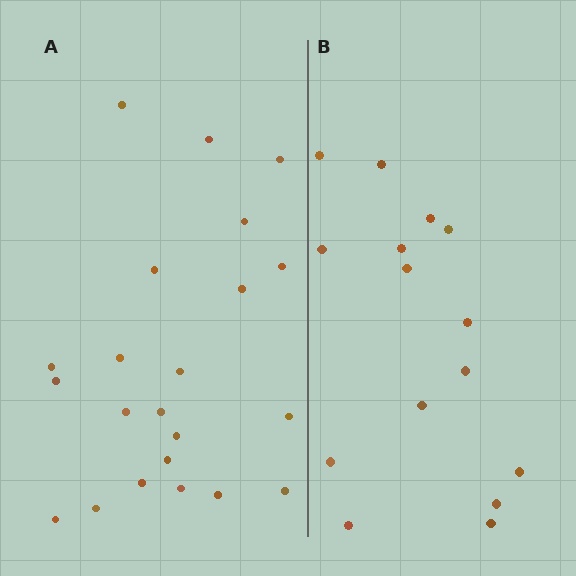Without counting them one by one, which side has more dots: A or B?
Region A (the left region) has more dots.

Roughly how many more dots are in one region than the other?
Region A has roughly 8 or so more dots than region B.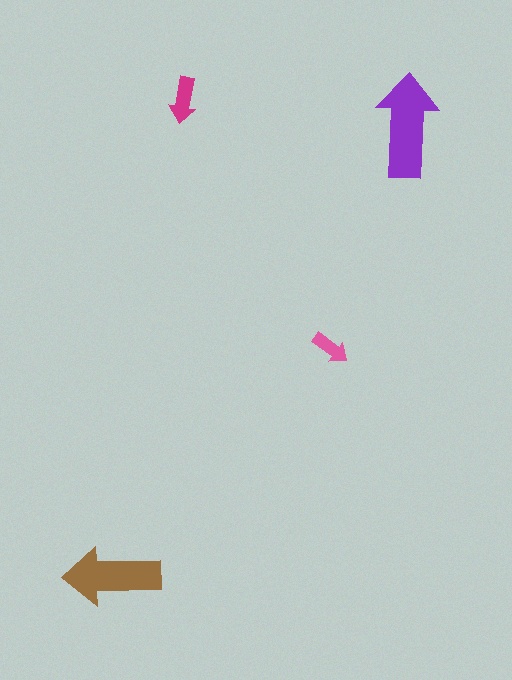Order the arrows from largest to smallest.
the purple one, the brown one, the magenta one, the pink one.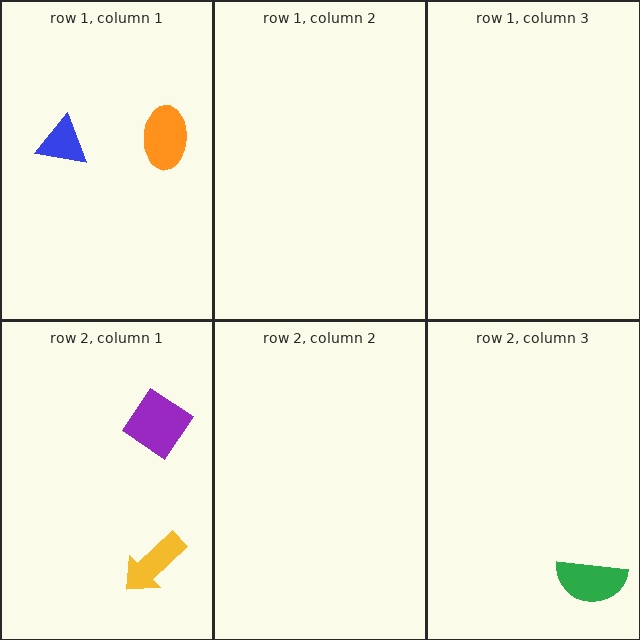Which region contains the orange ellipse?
The row 1, column 1 region.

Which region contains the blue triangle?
The row 1, column 1 region.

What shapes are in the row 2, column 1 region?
The yellow arrow, the purple diamond.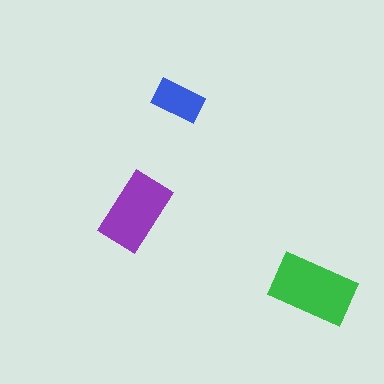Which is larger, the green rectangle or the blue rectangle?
The green one.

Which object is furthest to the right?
The green rectangle is rightmost.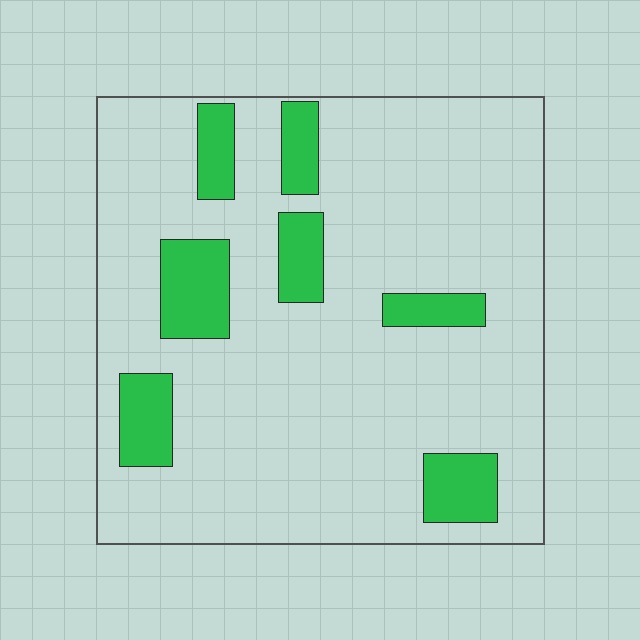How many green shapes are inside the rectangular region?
7.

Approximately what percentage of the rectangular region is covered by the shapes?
Approximately 15%.